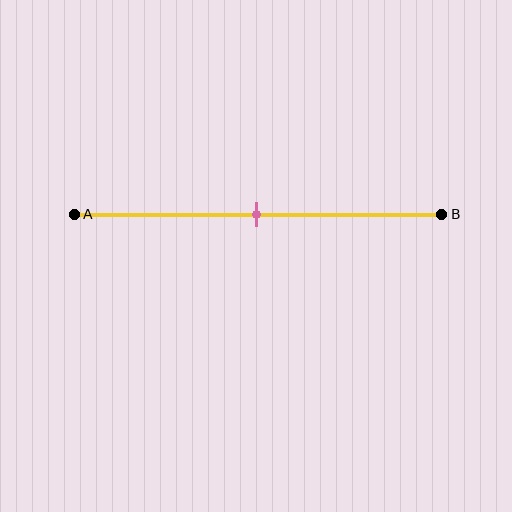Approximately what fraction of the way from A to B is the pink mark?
The pink mark is approximately 50% of the way from A to B.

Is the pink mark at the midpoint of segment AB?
Yes, the mark is approximately at the midpoint.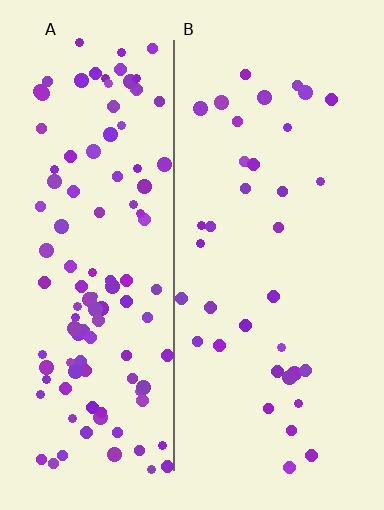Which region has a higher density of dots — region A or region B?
A (the left).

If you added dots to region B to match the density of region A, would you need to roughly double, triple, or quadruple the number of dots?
Approximately triple.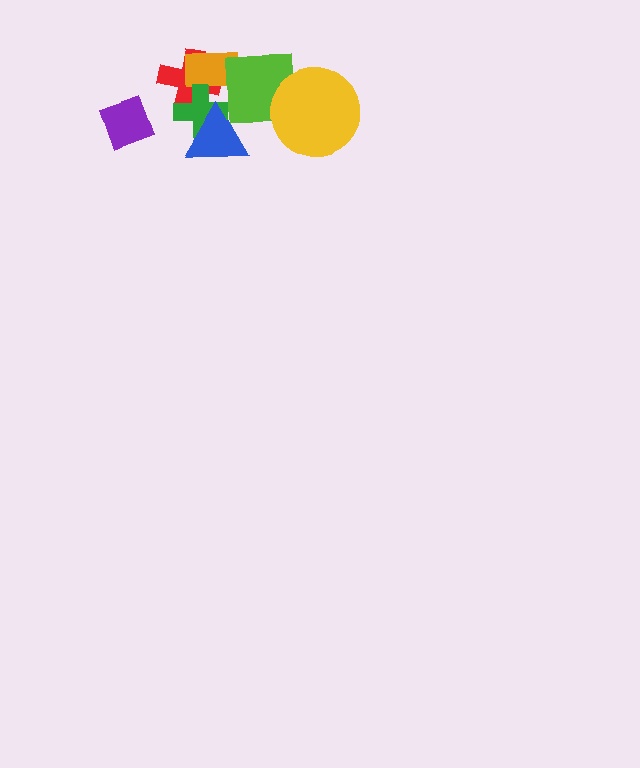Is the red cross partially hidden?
Yes, it is partially covered by another shape.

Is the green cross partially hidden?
Yes, it is partially covered by another shape.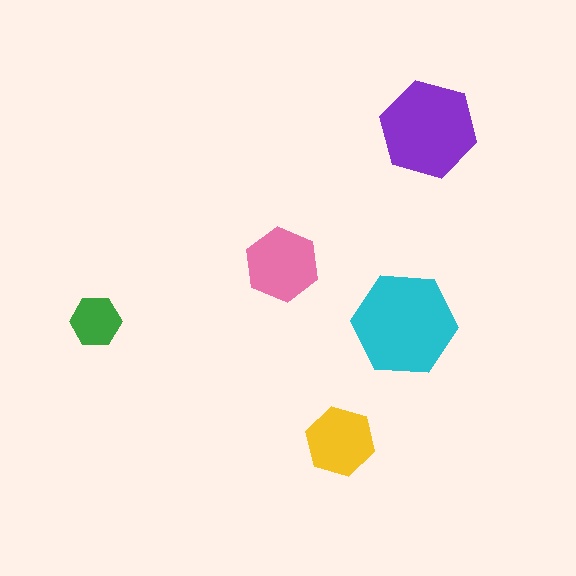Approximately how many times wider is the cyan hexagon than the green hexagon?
About 2 times wider.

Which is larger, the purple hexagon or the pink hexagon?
The purple one.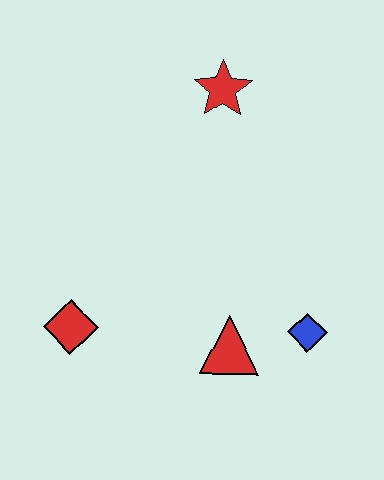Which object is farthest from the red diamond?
The red star is farthest from the red diamond.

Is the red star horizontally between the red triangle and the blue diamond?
No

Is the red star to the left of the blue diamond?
Yes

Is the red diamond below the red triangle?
No